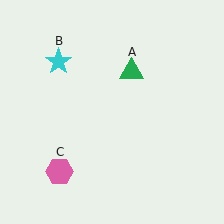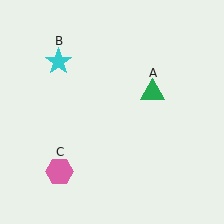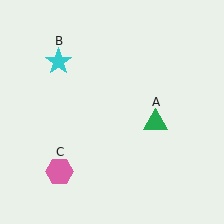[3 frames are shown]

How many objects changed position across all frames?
1 object changed position: green triangle (object A).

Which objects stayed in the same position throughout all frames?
Cyan star (object B) and pink hexagon (object C) remained stationary.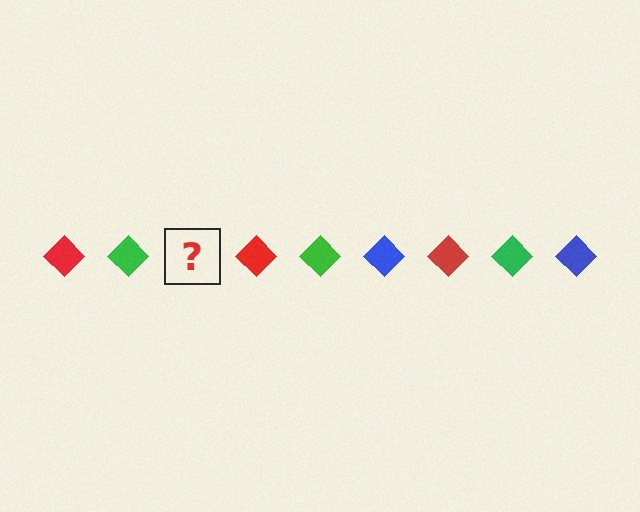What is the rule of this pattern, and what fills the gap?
The rule is that the pattern cycles through red, green, blue diamonds. The gap should be filled with a blue diamond.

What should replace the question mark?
The question mark should be replaced with a blue diamond.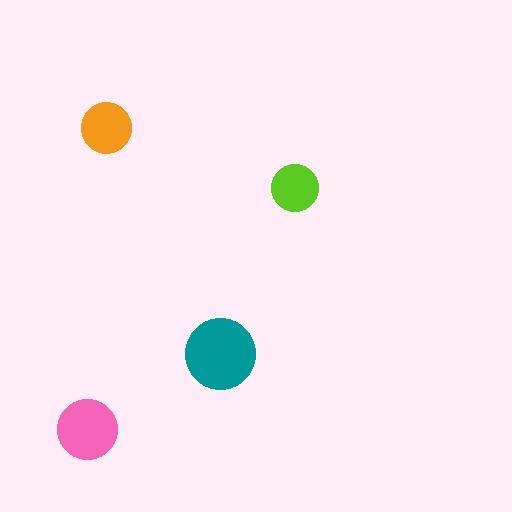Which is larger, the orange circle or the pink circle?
The pink one.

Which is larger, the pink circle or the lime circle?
The pink one.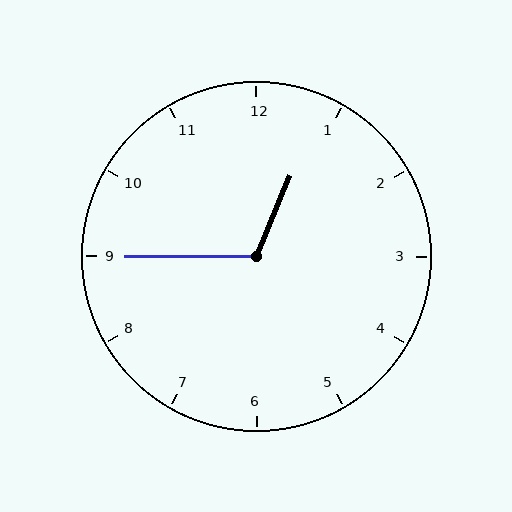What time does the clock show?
12:45.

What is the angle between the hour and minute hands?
Approximately 112 degrees.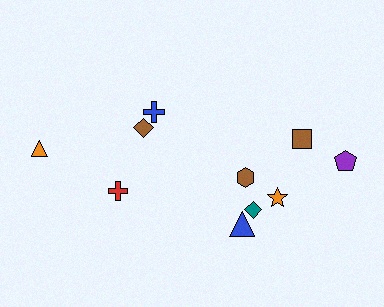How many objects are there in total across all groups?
There are 10 objects.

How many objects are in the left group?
There are 4 objects.